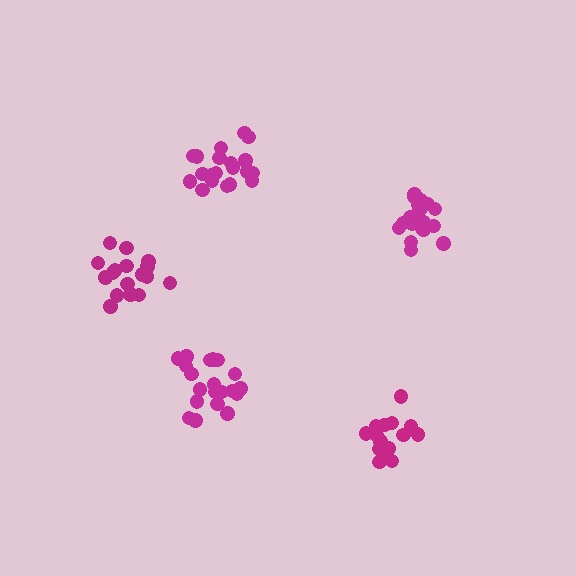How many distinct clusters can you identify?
There are 5 distinct clusters.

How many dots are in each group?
Group 1: 15 dots, Group 2: 20 dots, Group 3: 20 dots, Group 4: 20 dots, Group 5: 17 dots (92 total).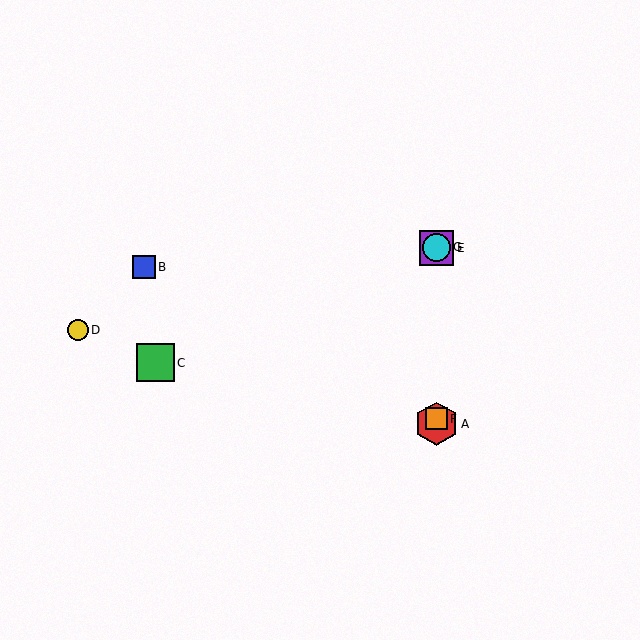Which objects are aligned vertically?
Objects A, E, F, G are aligned vertically.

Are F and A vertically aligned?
Yes, both are at x≈436.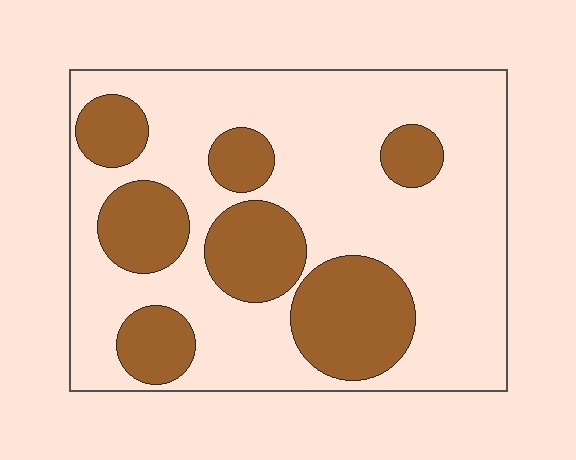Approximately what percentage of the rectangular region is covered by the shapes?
Approximately 30%.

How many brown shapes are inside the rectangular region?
7.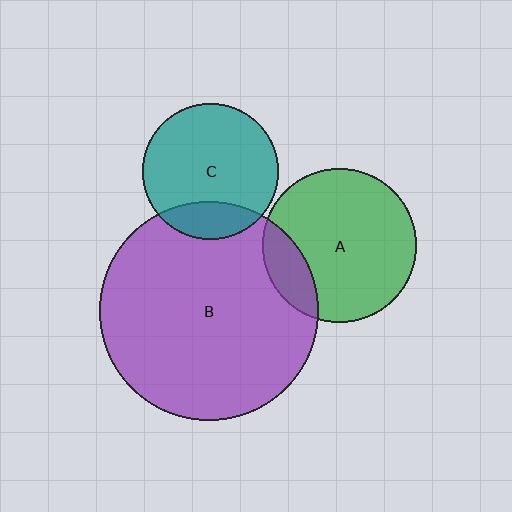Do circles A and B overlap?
Yes.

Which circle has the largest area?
Circle B (purple).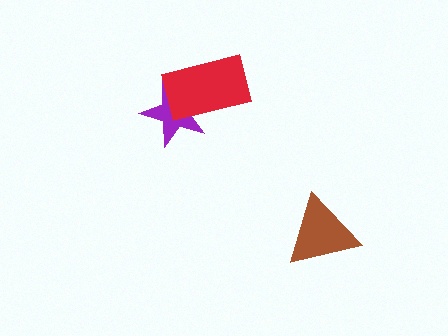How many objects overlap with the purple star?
1 object overlaps with the purple star.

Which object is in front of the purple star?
The red rectangle is in front of the purple star.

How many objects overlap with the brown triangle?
0 objects overlap with the brown triangle.